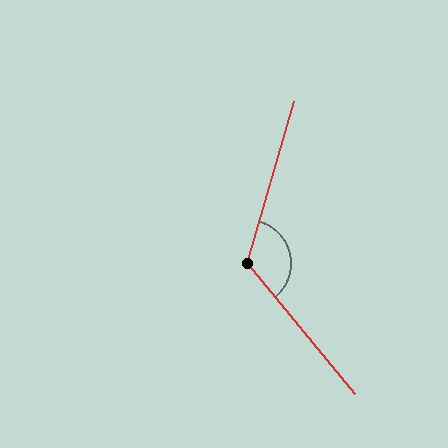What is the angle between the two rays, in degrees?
Approximately 124 degrees.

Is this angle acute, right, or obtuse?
It is obtuse.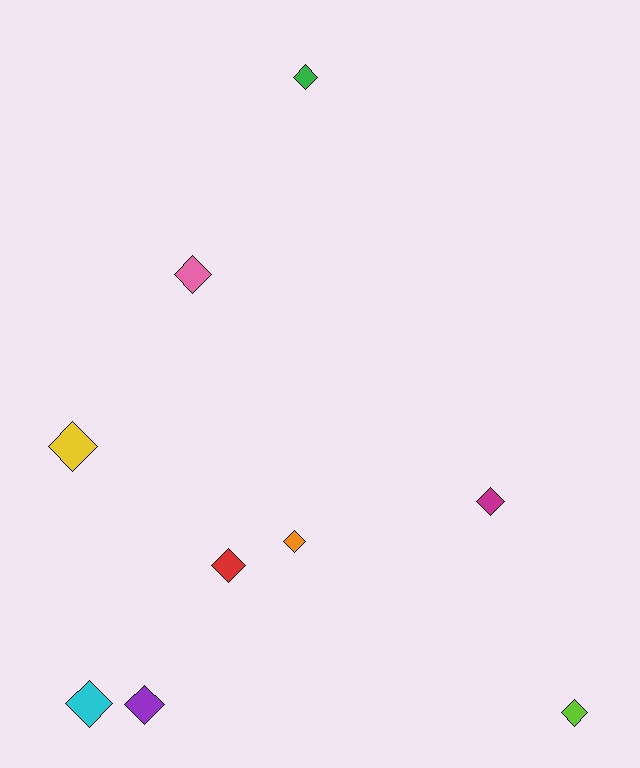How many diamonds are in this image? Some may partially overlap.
There are 9 diamonds.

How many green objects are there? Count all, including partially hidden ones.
There is 1 green object.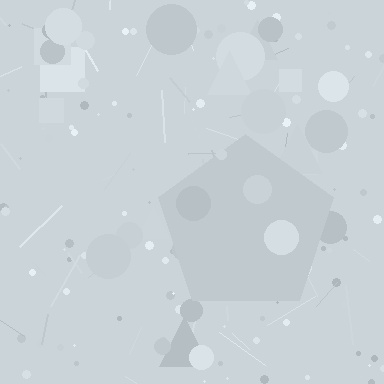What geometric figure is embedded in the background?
A pentagon is embedded in the background.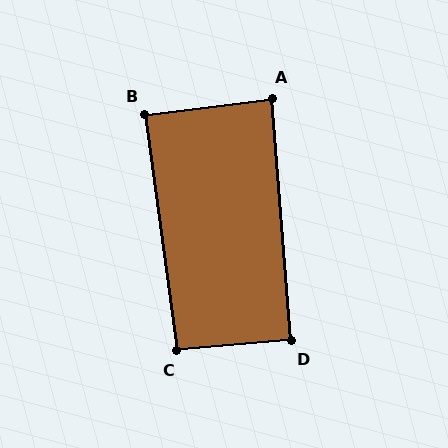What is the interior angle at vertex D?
Approximately 90 degrees (approximately right).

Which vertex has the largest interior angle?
C, at approximately 93 degrees.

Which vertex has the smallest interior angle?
A, at approximately 87 degrees.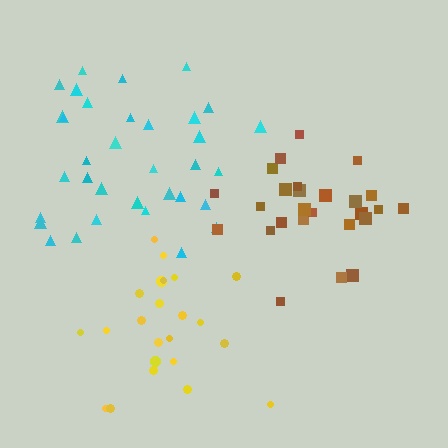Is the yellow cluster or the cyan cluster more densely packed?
Cyan.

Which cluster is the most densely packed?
Brown.